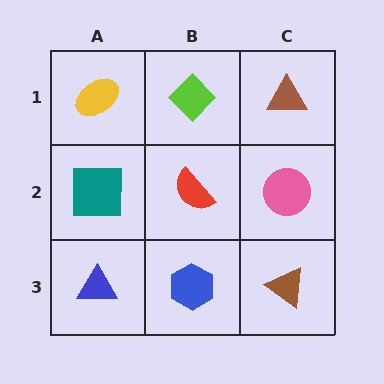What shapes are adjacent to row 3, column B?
A red semicircle (row 2, column B), a blue triangle (row 3, column A), a brown triangle (row 3, column C).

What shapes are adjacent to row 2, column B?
A lime diamond (row 1, column B), a blue hexagon (row 3, column B), a teal square (row 2, column A), a pink circle (row 2, column C).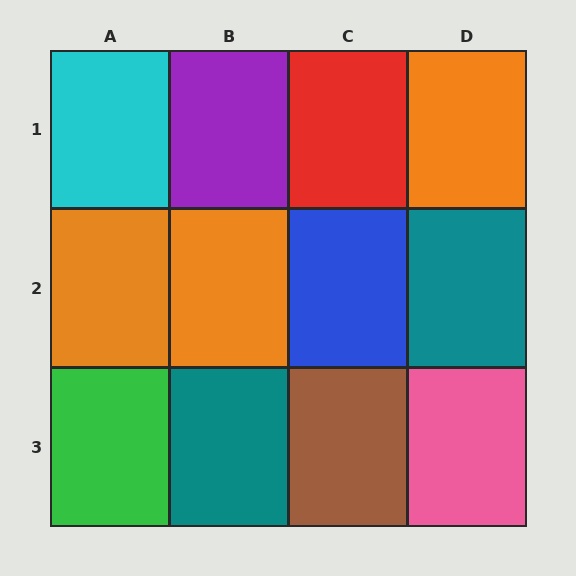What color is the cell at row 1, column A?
Cyan.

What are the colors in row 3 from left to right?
Green, teal, brown, pink.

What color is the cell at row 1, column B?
Purple.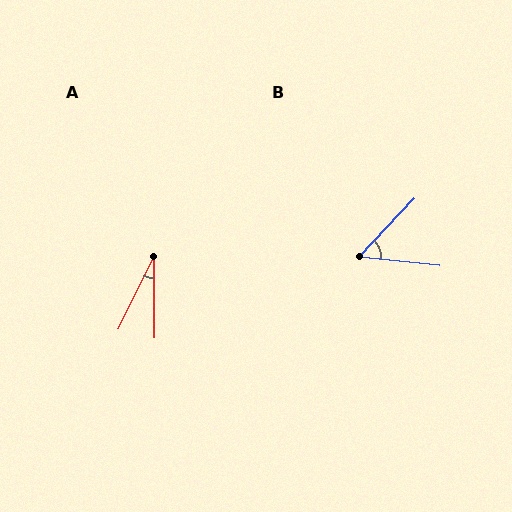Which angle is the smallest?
A, at approximately 26 degrees.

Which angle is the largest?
B, at approximately 53 degrees.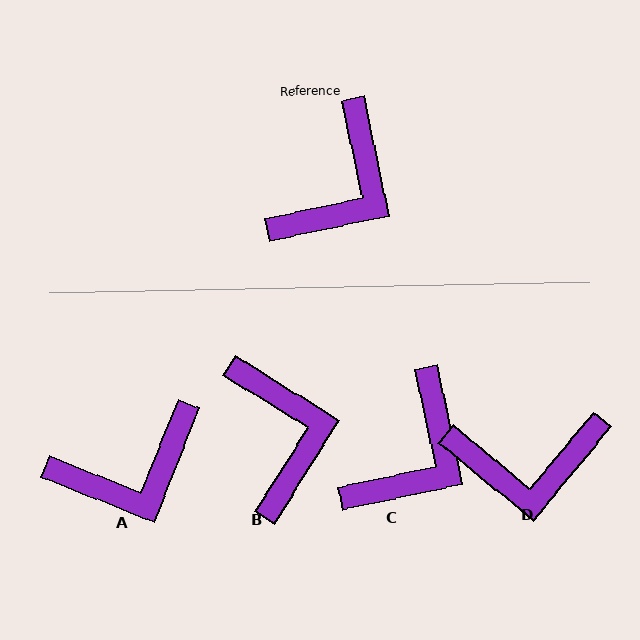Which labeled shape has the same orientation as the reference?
C.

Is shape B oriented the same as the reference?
No, it is off by about 46 degrees.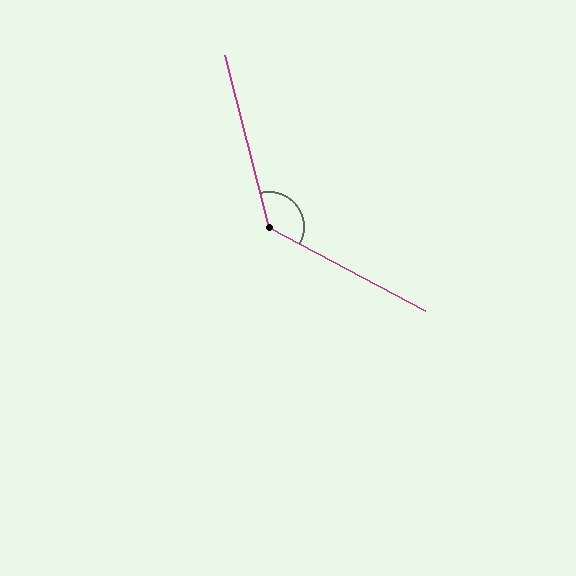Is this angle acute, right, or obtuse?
It is obtuse.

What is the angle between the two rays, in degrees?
Approximately 132 degrees.